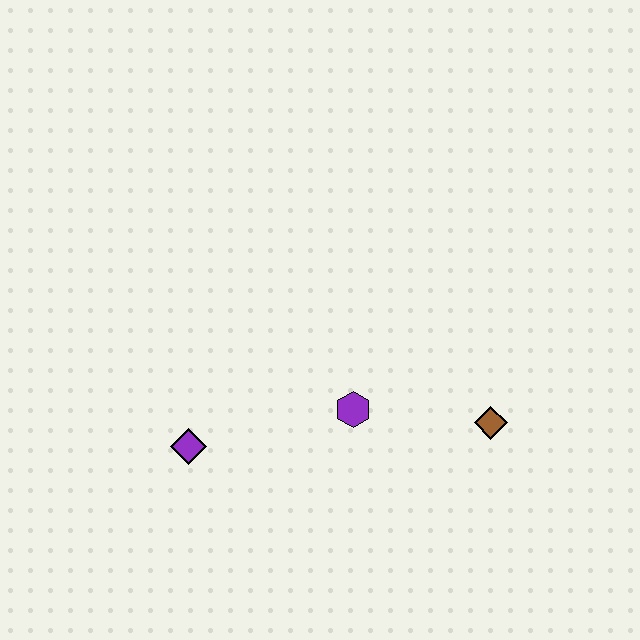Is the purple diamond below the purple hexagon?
Yes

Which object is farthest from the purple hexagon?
The purple diamond is farthest from the purple hexagon.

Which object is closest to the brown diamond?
The purple hexagon is closest to the brown diamond.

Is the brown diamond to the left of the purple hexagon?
No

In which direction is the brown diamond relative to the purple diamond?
The brown diamond is to the right of the purple diamond.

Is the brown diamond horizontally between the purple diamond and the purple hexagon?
No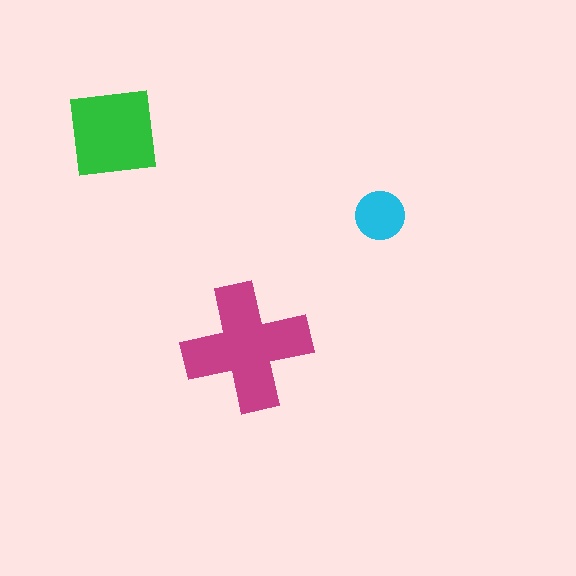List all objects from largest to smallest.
The magenta cross, the green square, the cyan circle.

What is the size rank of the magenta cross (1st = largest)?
1st.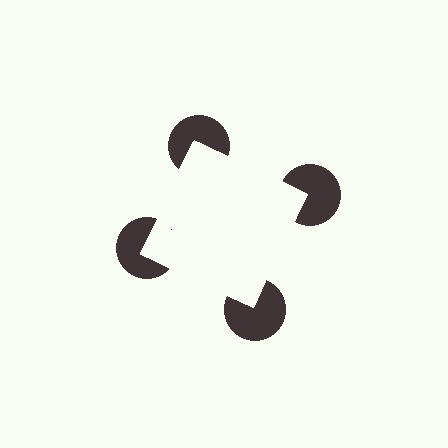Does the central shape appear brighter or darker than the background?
It typically appears slightly brighter than the background, even though no actual brightness change is drawn.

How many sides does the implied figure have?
4 sides.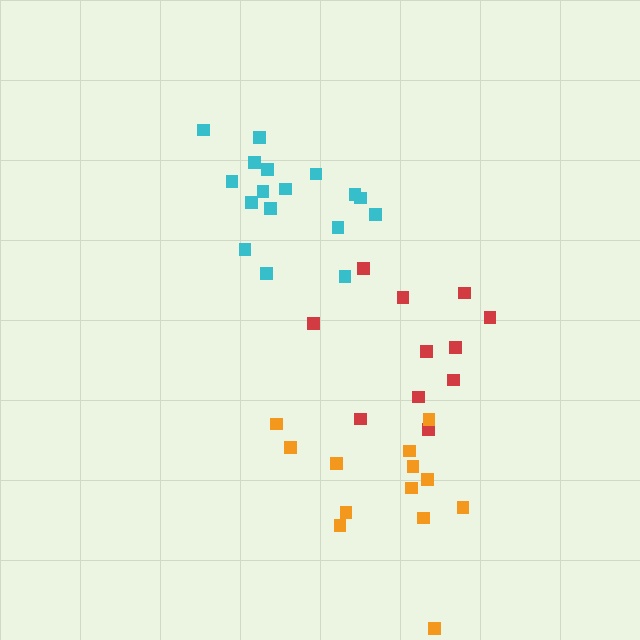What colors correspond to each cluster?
The clusters are colored: red, orange, cyan.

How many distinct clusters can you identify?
There are 3 distinct clusters.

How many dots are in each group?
Group 1: 11 dots, Group 2: 13 dots, Group 3: 17 dots (41 total).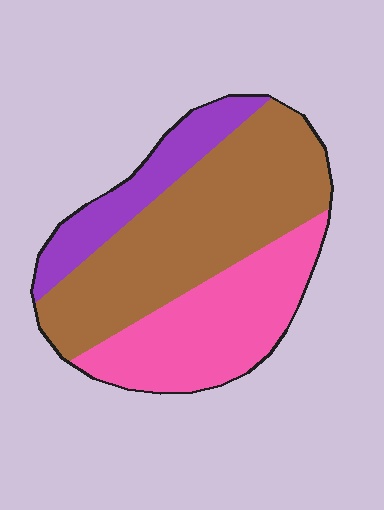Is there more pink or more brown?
Brown.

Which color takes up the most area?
Brown, at roughly 50%.